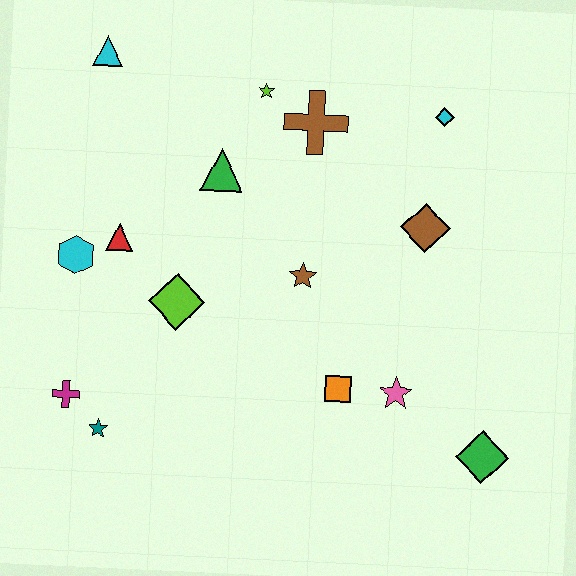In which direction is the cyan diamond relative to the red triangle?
The cyan diamond is to the right of the red triangle.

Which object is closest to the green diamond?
The pink star is closest to the green diamond.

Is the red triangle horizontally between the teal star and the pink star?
Yes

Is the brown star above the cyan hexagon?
No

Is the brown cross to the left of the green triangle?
No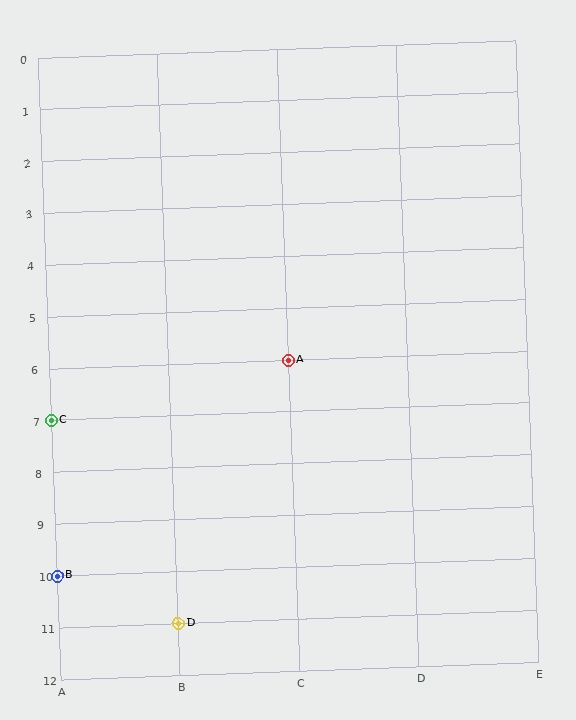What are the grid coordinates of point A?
Point A is at grid coordinates (C, 6).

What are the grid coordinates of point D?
Point D is at grid coordinates (B, 11).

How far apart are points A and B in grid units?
Points A and B are 2 columns and 4 rows apart (about 4.5 grid units diagonally).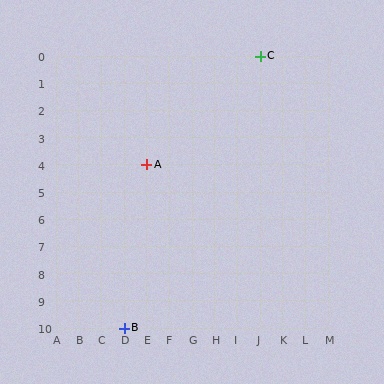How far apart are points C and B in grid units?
Points C and B are 6 columns and 10 rows apart (about 11.7 grid units diagonally).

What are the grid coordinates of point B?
Point B is at grid coordinates (D, 10).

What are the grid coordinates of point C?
Point C is at grid coordinates (J, 0).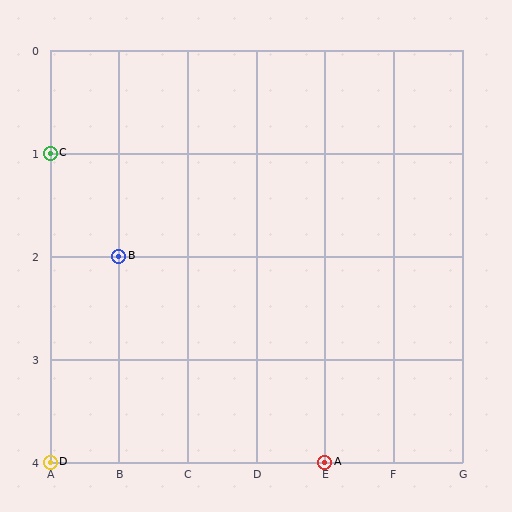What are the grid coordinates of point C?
Point C is at grid coordinates (A, 1).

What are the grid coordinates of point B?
Point B is at grid coordinates (B, 2).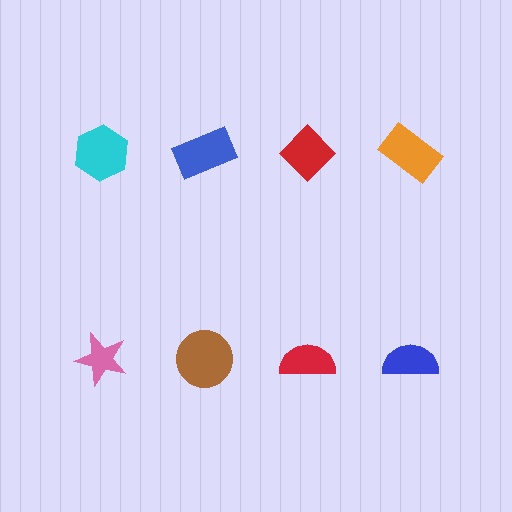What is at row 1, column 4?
An orange rectangle.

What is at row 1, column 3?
A red diamond.